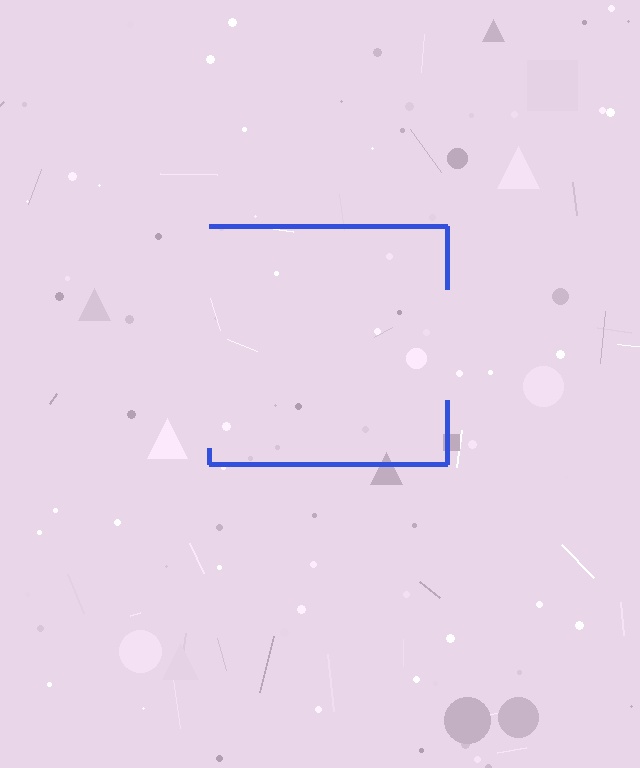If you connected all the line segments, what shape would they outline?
They would outline a square.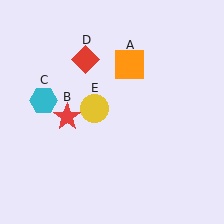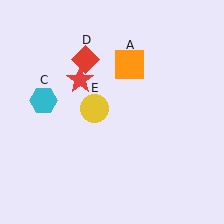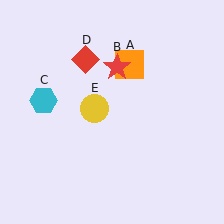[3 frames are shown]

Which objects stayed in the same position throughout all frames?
Orange square (object A) and cyan hexagon (object C) and red diamond (object D) and yellow circle (object E) remained stationary.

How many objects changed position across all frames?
1 object changed position: red star (object B).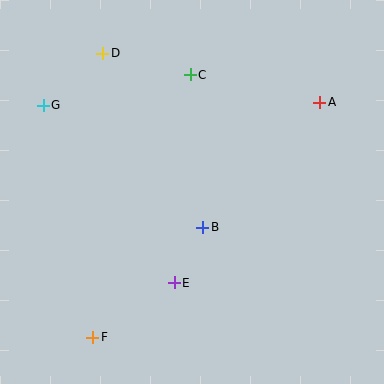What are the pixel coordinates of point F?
Point F is at (93, 337).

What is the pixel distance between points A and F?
The distance between A and F is 326 pixels.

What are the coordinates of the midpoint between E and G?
The midpoint between E and G is at (109, 194).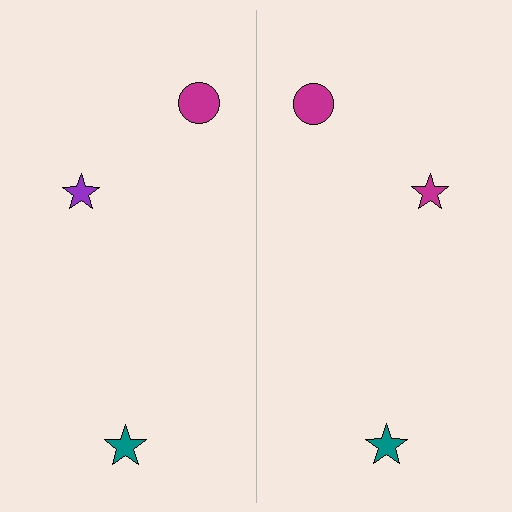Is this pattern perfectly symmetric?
No, the pattern is not perfectly symmetric. The magenta star on the right side breaks the symmetry — its mirror counterpart is purple.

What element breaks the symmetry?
The magenta star on the right side breaks the symmetry — its mirror counterpart is purple.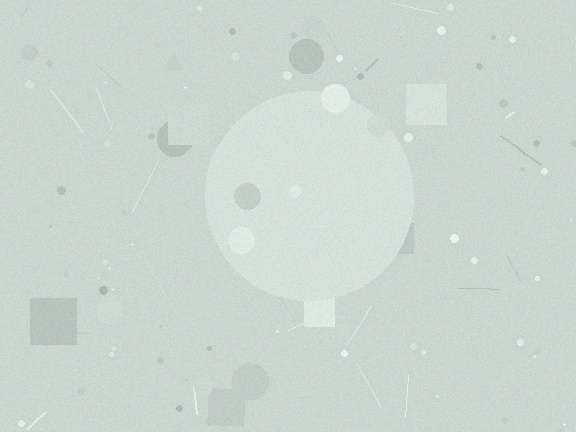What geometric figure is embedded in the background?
A circle is embedded in the background.